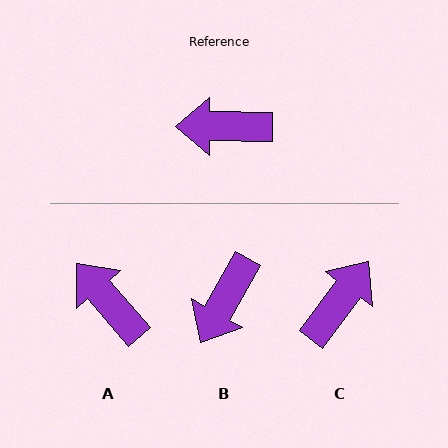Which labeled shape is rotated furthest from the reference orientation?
C, about 126 degrees away.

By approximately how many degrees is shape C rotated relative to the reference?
Approximately 126 degrees clockwise.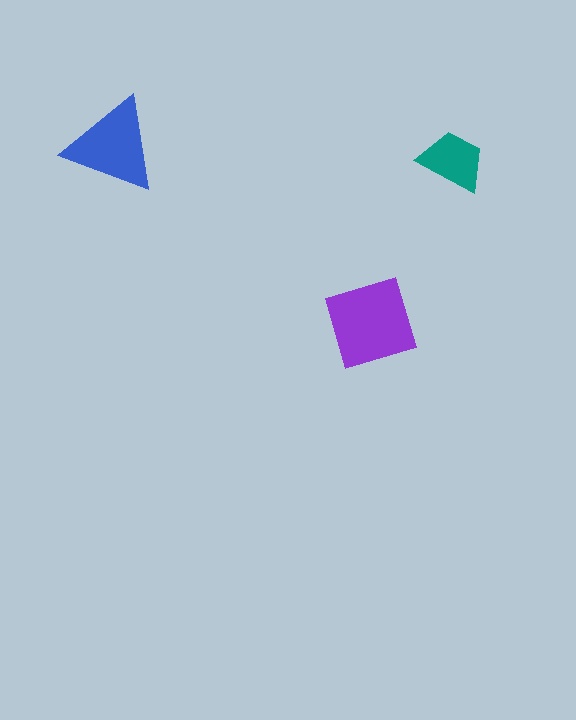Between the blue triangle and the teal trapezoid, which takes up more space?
The blue triangle.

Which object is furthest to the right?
The teal trapezoid is rightmost.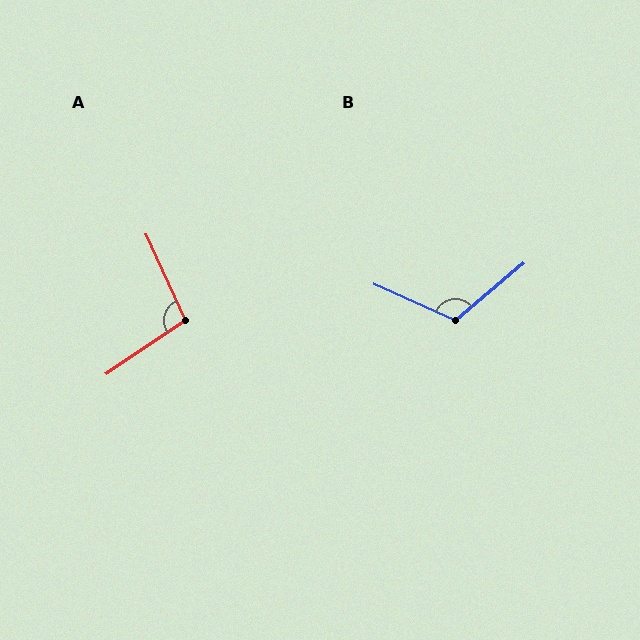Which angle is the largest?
B, at approximately 116 degrees.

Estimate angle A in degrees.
Approximately 99 degrees.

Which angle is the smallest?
A, at approximately 99 degrees.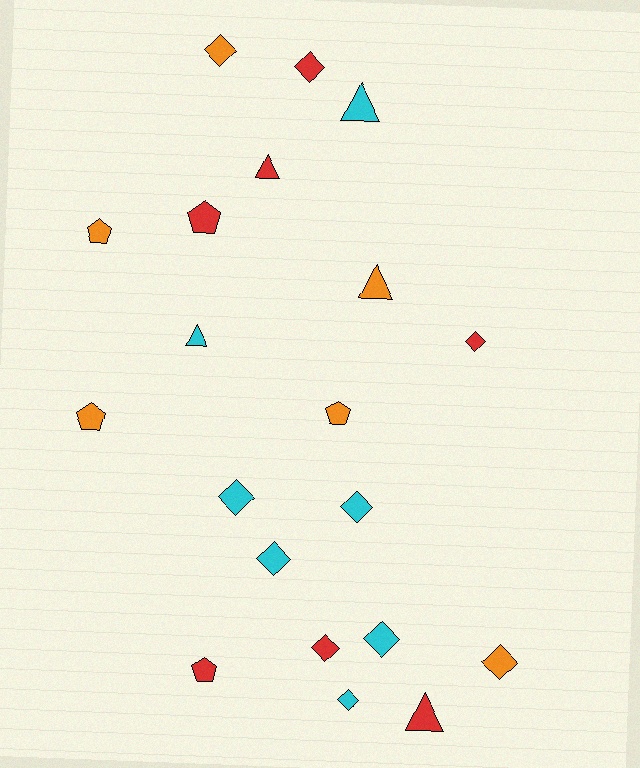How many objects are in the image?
There are 20 objects.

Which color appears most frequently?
Cyan, with 7 objects.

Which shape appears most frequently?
Diamond, with 10 objects.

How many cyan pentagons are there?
There are no cyan pentagons.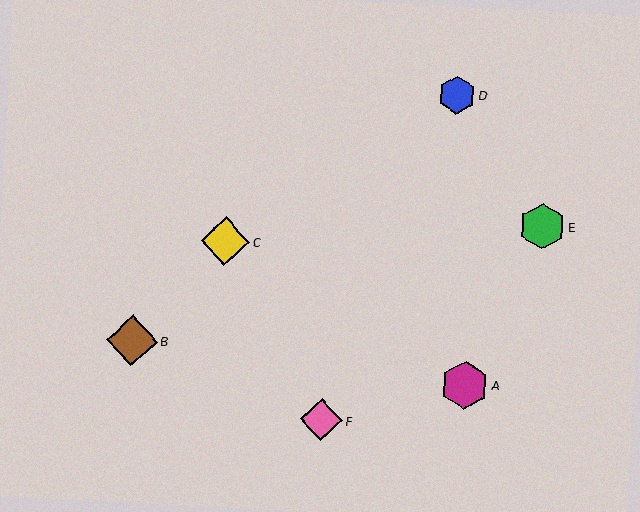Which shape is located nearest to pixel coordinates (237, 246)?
The yellow diamond (labeled C) at (225, 241) is nearest to that location.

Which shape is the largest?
The brown diamond (labeled B) is the largest.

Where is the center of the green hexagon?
The center of the green hexagon is at (542, 227).